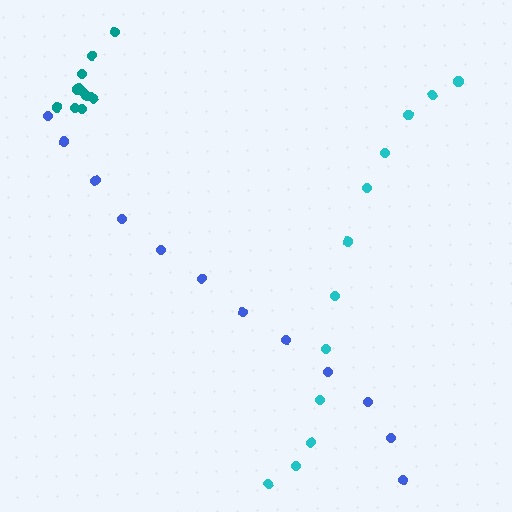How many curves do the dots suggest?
There are 3 distinct paths.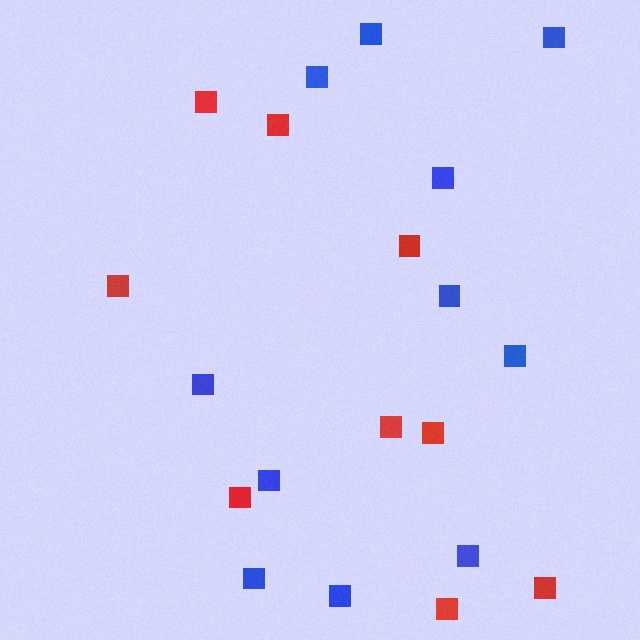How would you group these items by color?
There are 2 groups: one group of blue squares (11) and one group of red squares (9).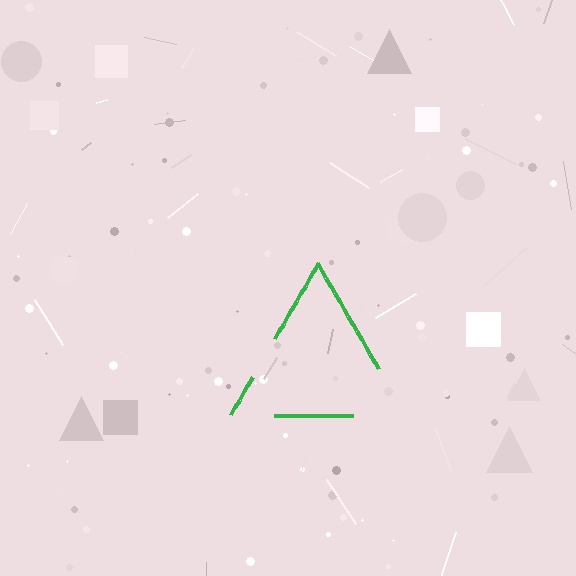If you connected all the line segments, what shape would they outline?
They would outline a triangle.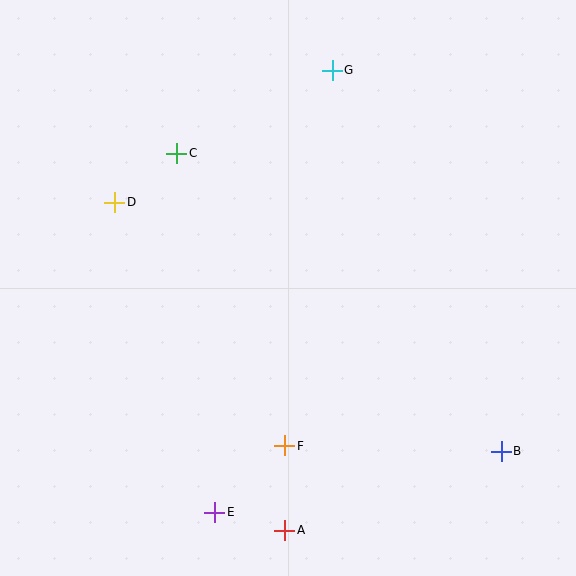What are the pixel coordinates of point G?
Point G is at (332, 70).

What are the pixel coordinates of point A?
Point A is at (285, 530).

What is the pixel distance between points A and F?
The distance between A and F is 85 pixels.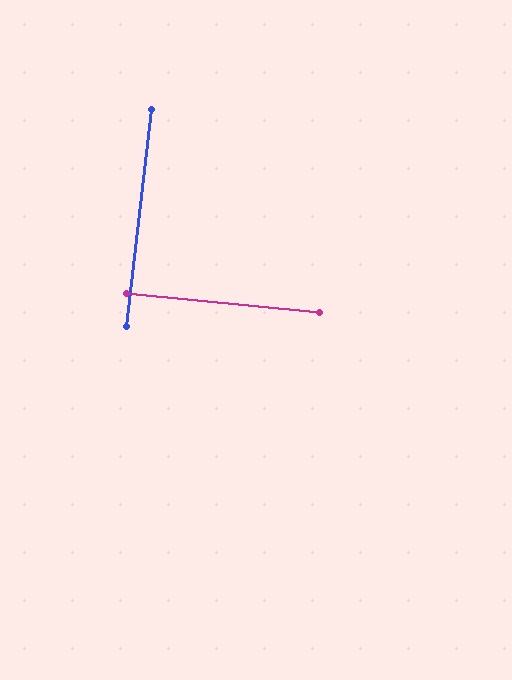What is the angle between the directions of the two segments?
Approximately 89 degrees.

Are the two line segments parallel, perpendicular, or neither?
Perpendicular — they meet at approximately 89°.